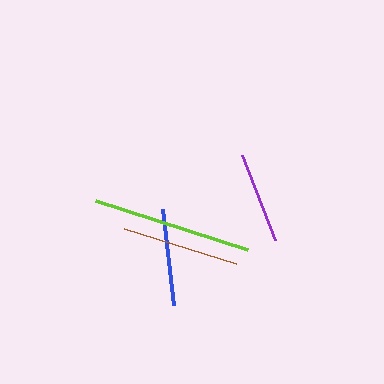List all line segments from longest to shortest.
From longest to shortest: lime, brown, blue, purple.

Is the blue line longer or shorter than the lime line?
The lime line is longer than the blue line.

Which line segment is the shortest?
The purple line is the shortest at approximately 91 pixels.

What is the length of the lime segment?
The lime segment is approximately 160 pixels long.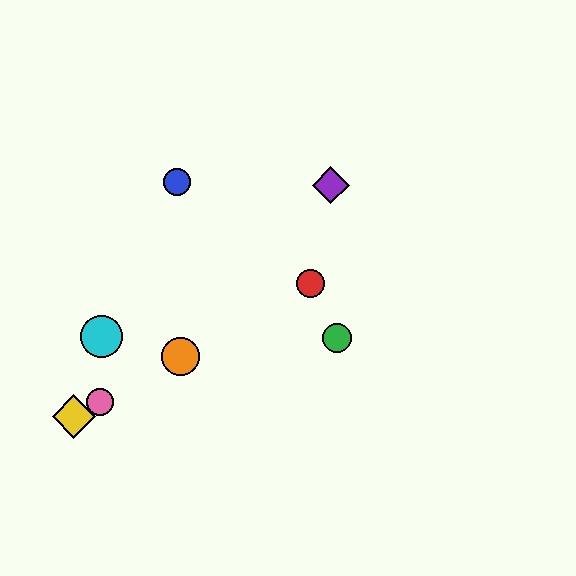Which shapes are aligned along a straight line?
The red circle, the yellow diamond, the orange circle, the pink circle are aligned along a straight line.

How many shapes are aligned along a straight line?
4 shapes (the red circle, the yellow diamond, the orange circle, the pink circle) are aligned along a straight line.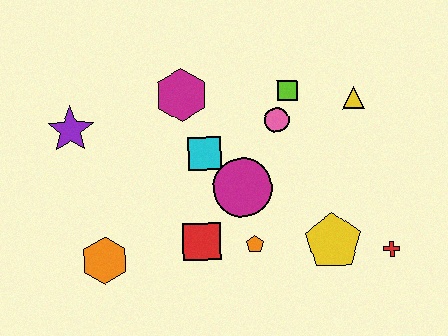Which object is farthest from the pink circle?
The orange hexagon is farthest from the pink circle.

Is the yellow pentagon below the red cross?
No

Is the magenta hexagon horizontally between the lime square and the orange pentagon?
No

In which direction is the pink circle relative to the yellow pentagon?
The pink circle is above the yellow pentagon.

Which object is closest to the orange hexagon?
The red square is closest to the orange hexagon.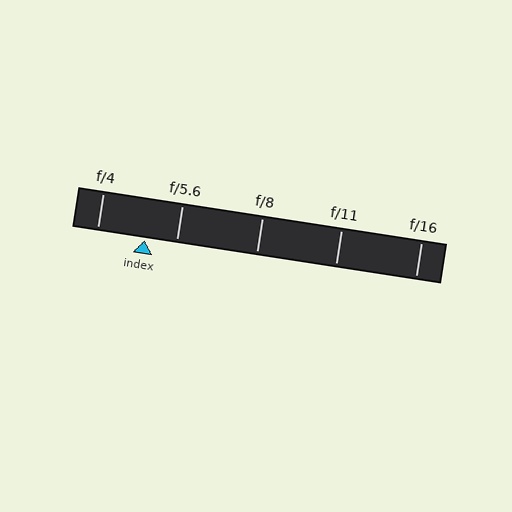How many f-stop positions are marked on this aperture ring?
There are 5 f-stop positions marked.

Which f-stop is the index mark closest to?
The index mark is closest to f/5.6.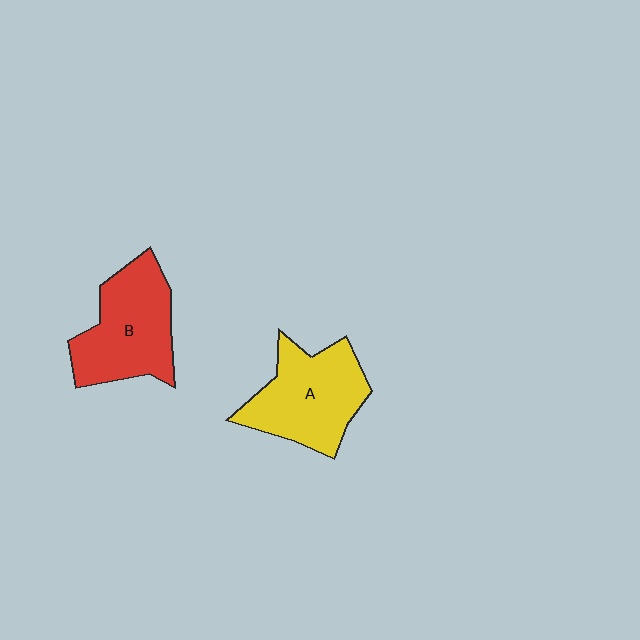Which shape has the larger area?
Shape B (red).